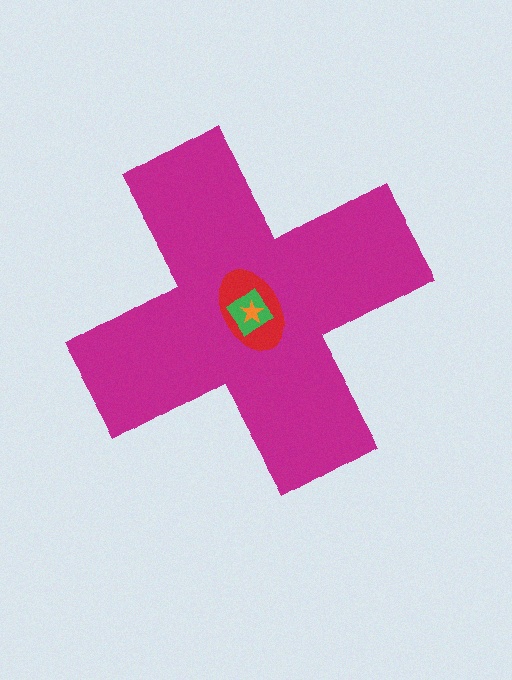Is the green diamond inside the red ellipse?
Yes.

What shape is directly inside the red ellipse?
The green diamond.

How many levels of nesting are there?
4.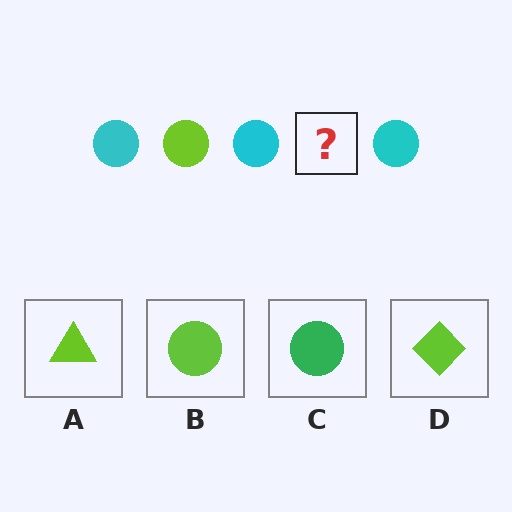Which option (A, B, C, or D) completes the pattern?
B.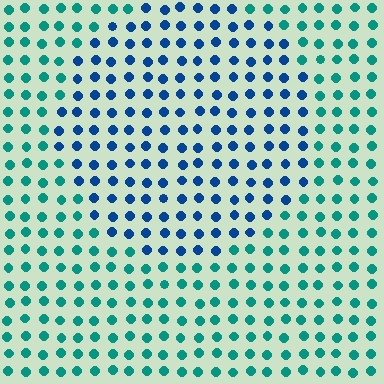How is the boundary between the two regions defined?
The boundary is defined purely by a slight shift in hue (about 42 degrees). Spacing, size, and orientation are identical on both sides.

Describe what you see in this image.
The image is filled with small teal elements in a uniform arrangement. A circle-shaped region is visible where the elements are tinted to a slightly different hue, forming a subtle color boundary.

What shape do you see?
I see a circle.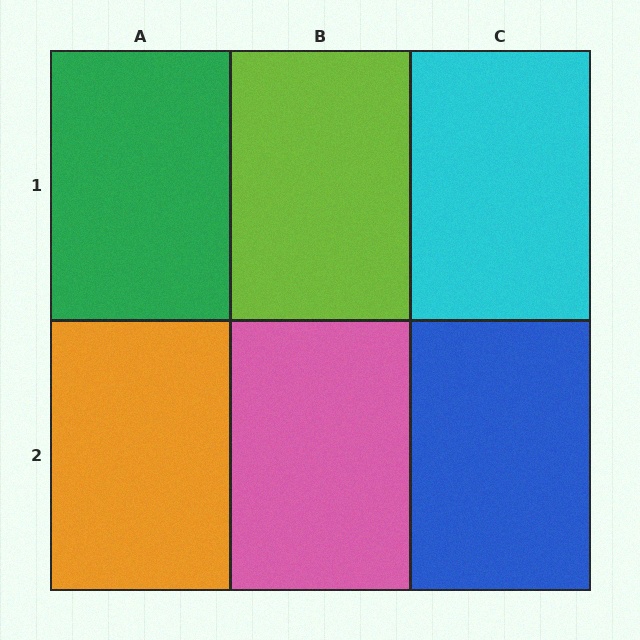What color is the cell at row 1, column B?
Lime.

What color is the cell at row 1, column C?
Cyan.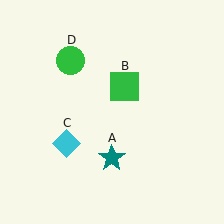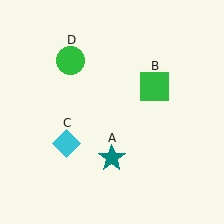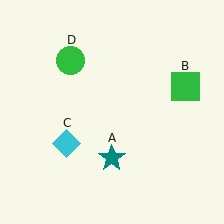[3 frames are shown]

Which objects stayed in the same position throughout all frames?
Teal star (object A) and cyan diamond (object C) and green circle (object D) remained stationary.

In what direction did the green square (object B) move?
The green square (object B) moved right.